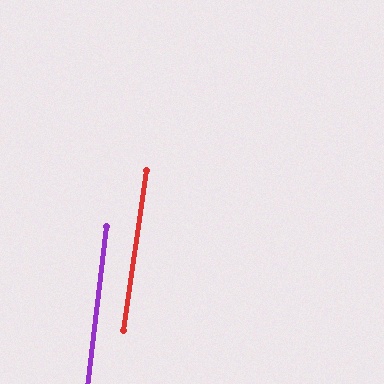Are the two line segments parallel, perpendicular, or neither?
Parallel — their directions differ by only 1.0°.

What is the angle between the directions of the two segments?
Approximately 1 degree.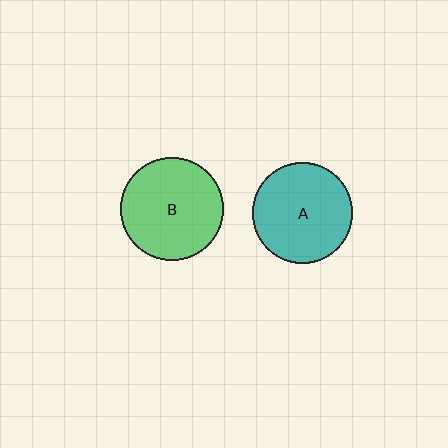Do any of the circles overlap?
No, none of the circles overlap.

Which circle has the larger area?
Circle B (green).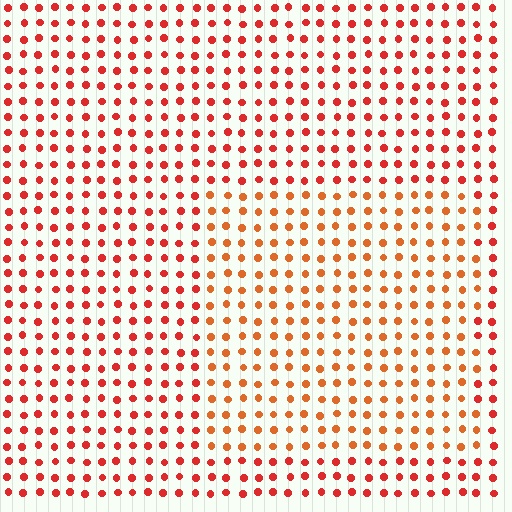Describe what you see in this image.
The image is filled with small red elements in a uniform arrangement. A rectangle-shaped region is visible where the elements are tinted to a slightly different hue, forming a subtle color boundary.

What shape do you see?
I see a rectangle.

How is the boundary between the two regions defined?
The boundary is defined purely by a slight shift in hue (about 23 degrees). Spacing, size, and orientation are identical on both sides.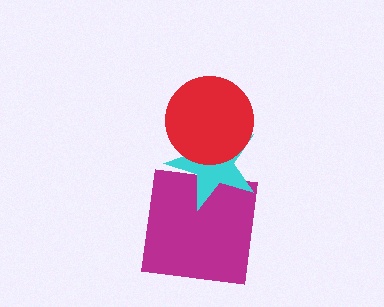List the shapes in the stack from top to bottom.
From top to bottom: the red circle, the cyan star, the magenta square.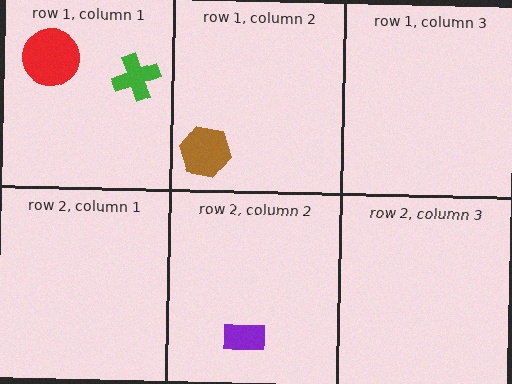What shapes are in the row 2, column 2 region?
The purple rectangle.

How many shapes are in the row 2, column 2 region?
1.